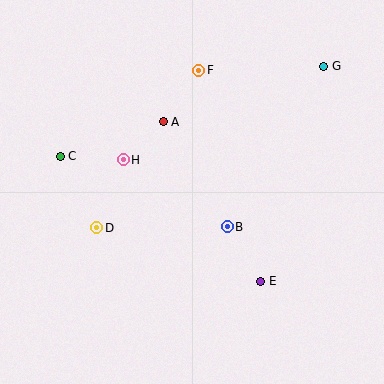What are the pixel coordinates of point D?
Point D is at (97, 228).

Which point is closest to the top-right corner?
Point G is closest to the top-right corner.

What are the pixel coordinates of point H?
Point H is at (123, 160).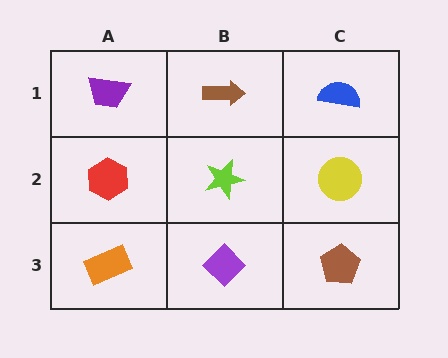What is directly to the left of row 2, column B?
A red hexagon.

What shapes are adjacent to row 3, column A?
A red hexagon (row 2, column A), a purple diamond (row 3, column B).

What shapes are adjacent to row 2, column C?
A blue semicircle (row 1, column C), a brown pentagon (row 3, column C), a lime star (row 2, column B).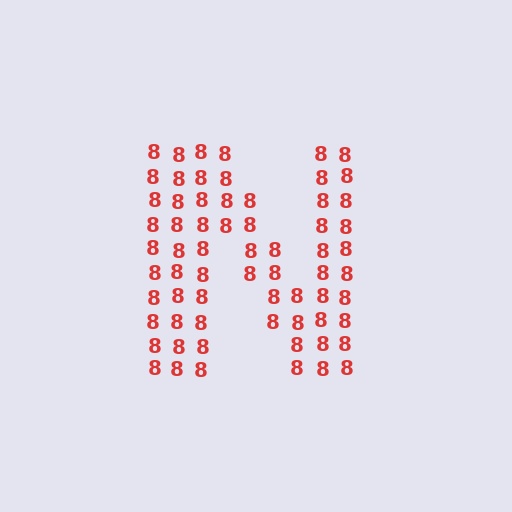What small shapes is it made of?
It is made of small digit 8's.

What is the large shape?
The large shape is the letter N.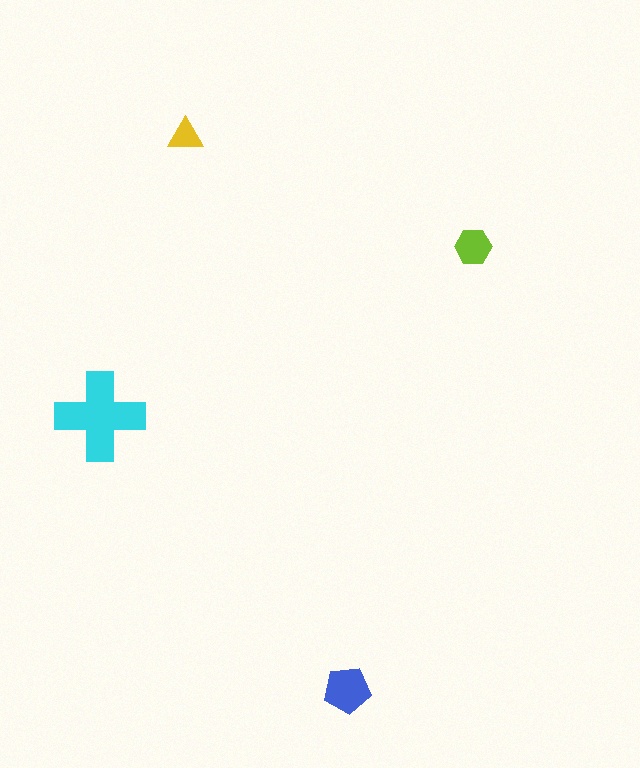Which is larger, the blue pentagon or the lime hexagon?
The blue pentagon.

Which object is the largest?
The cyan cross.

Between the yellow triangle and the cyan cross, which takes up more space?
The cyan cross.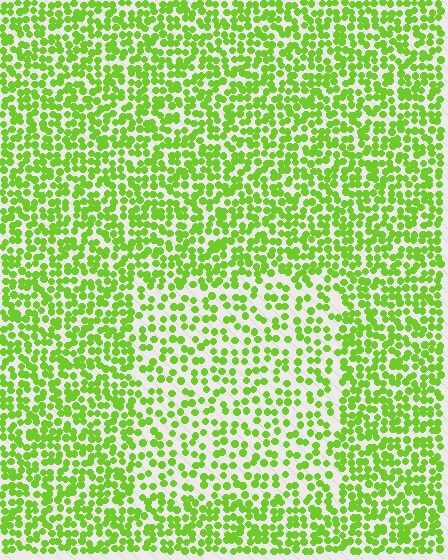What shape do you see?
I see a rectangle.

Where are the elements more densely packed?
The elements are more densely packed outside the rectangle boundary.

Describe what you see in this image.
The image contains small lime elements arranged at two different densities. A rectangle-shaped region is visible where the elements are less densely packed than the surrounding area.